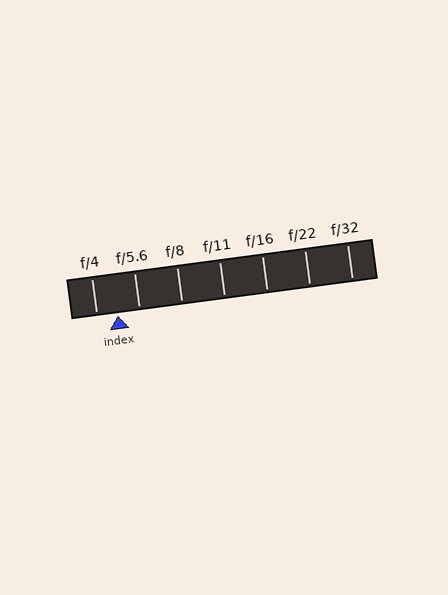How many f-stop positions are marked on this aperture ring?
There are 7 f-stop positions marked.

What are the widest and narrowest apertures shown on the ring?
The widest aperture shown is f/4 and the narrowest is f/32.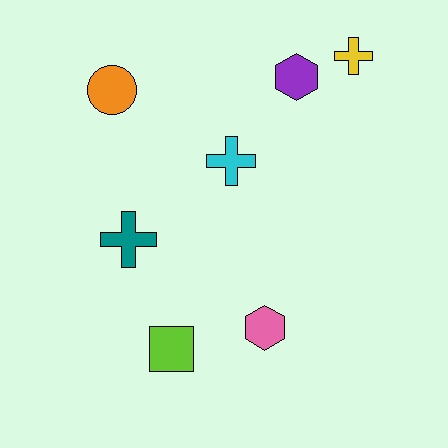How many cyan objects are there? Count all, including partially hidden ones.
There is 1 cyan object.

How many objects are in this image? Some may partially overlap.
There are 7 objects.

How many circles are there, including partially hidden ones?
There is 1 circle.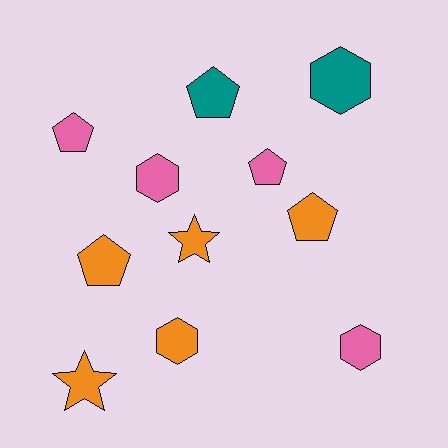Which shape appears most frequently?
Pentagon, with 5 objects.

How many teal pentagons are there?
There is 1 teal pentagon.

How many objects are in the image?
There are 11 objects.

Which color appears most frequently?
Orange, with 5 objects.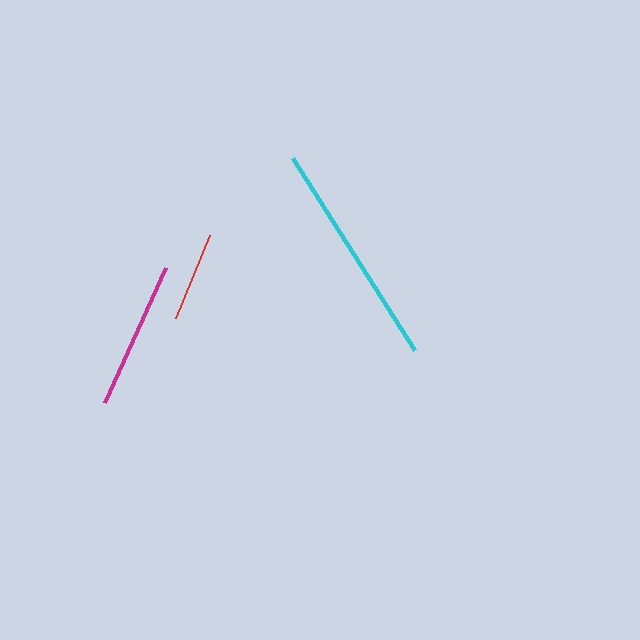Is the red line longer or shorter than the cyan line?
The cyan line is longer than the red line.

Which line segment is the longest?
The cyan line is the longest at approximately 228 pixels.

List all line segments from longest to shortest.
From longest to shortest: cyan, magenta, red.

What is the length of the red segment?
The red segment is approximately 90 pixels long.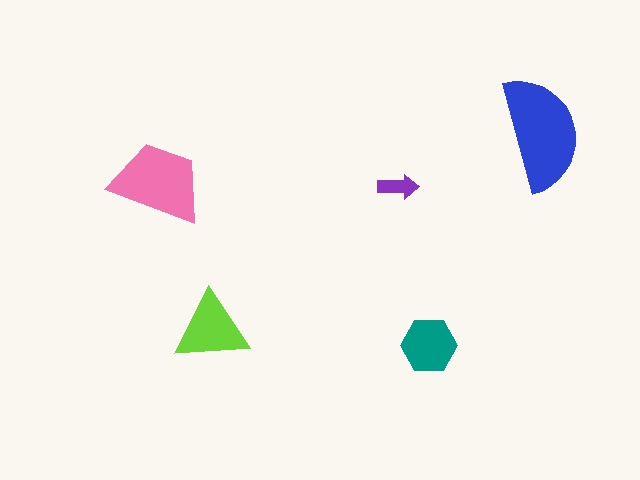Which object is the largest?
The blue semicircle.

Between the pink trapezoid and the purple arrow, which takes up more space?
The pink trapezoid.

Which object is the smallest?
The purple arrow.